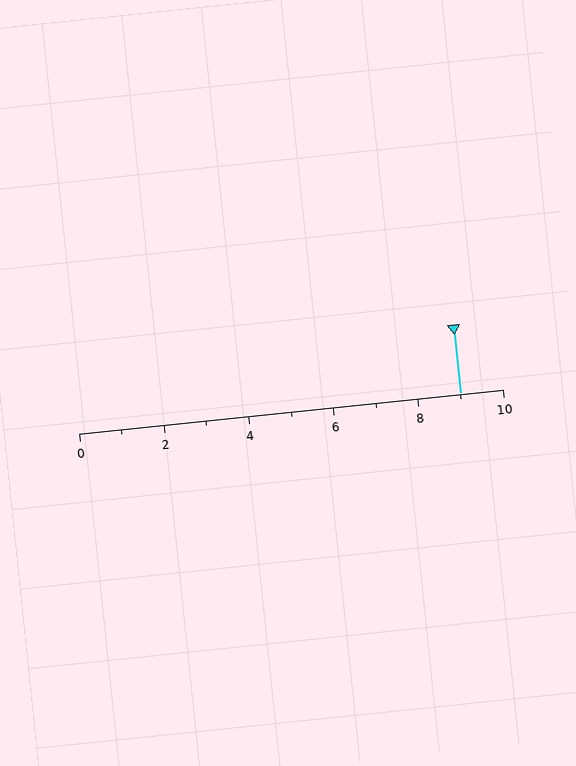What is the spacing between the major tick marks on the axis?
The major ticks are spaced 2 apart.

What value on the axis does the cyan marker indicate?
The marker indicates approximately 9.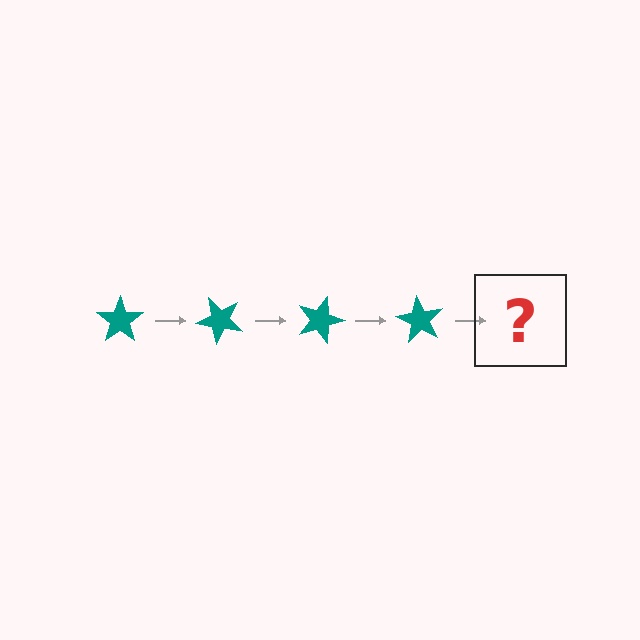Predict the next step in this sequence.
The next step is a teal star rotated 180 degrees.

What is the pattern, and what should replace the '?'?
The pattern is that the star rotates 45 degrees each step. The '?' should be a teal star rotated 180 degrees.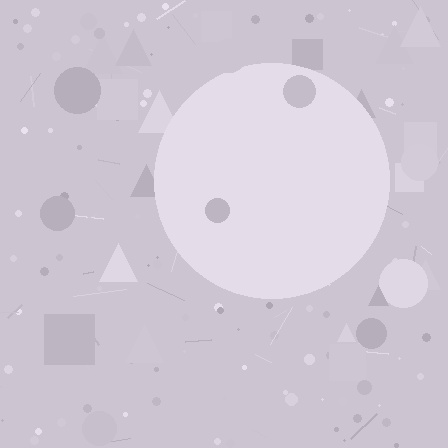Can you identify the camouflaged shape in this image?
The camouflaged shape is a circle.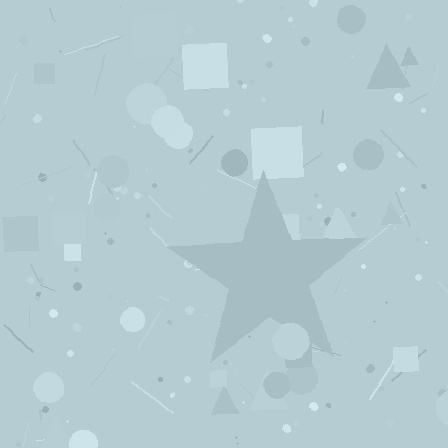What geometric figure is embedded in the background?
A star is embedded in the background.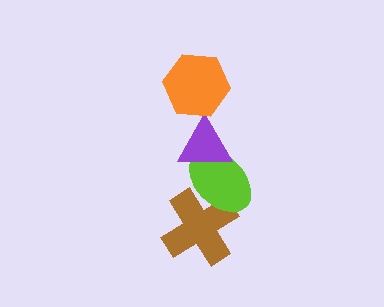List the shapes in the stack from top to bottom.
From top to bottom: the orange hexagon, the purple triangle, the lime ellipse, the brown cross.